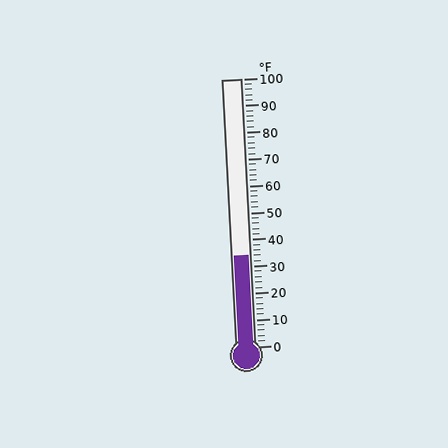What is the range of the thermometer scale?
The thermometer scale ranges from 0°F to 100°F.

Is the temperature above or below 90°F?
The temperature is below 90°F.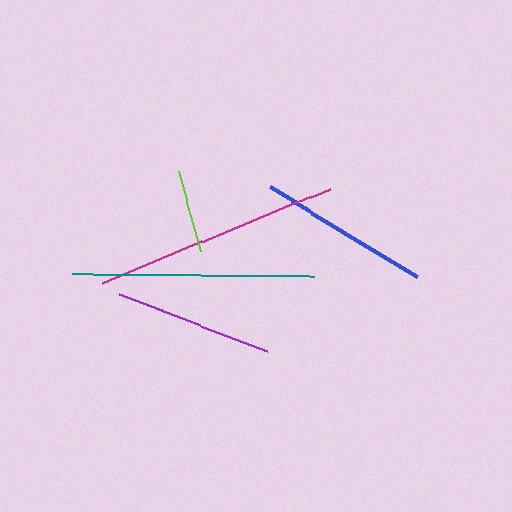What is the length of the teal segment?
The teal segment is approximately 242 pixels long.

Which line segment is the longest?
The magenta line is the longest at approximately 246 pixels.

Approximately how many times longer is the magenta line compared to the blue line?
The magenta line is approximately 1.4 times the length of the blue line.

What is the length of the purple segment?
The purple segment is approximately 159 pixels long.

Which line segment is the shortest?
The lime line is the shortest at approximately 84 pixels.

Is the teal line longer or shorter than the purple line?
The teal line is longer than the purple line.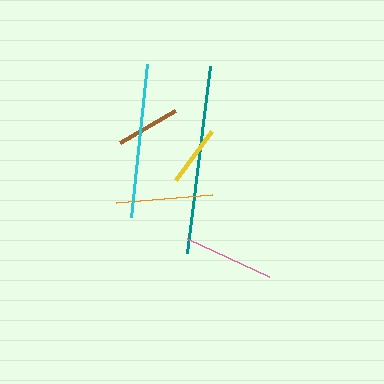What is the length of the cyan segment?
The cyan segment is approximately 154 pixels long.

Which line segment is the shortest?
The yellow line is the shortest at approximately 61 pixels.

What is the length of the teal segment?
The teal segment is approximately 188 pixels long.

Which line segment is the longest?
The teal line is the longest at approximately 188 pixels.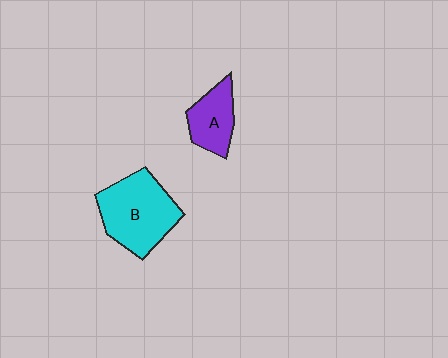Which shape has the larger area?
Shape B (cyan).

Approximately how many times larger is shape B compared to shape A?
Approximately 1.8 times.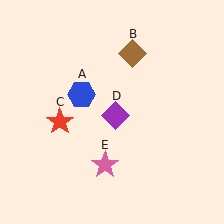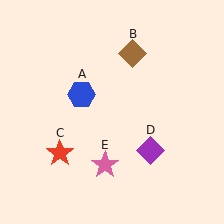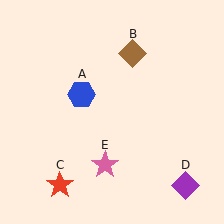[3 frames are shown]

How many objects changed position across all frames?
2 objects changed position: red star (object C), purple diamond (object D).